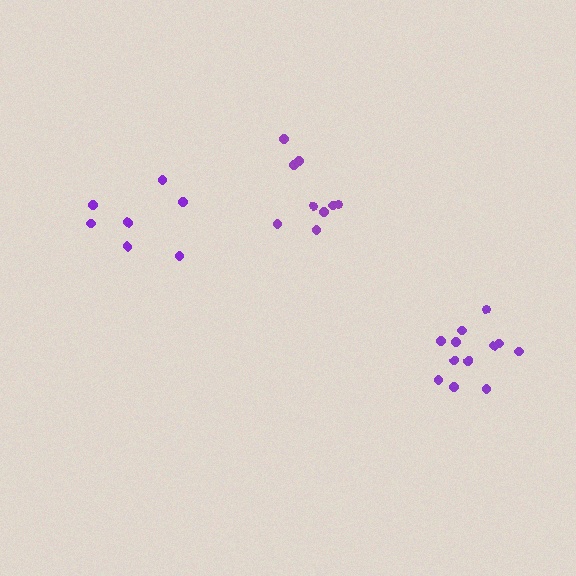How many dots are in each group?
Group 1: 7 dots, Group 2: 9 dots, Group 3: 12 dots (28 total).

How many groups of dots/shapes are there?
There are 3 groups.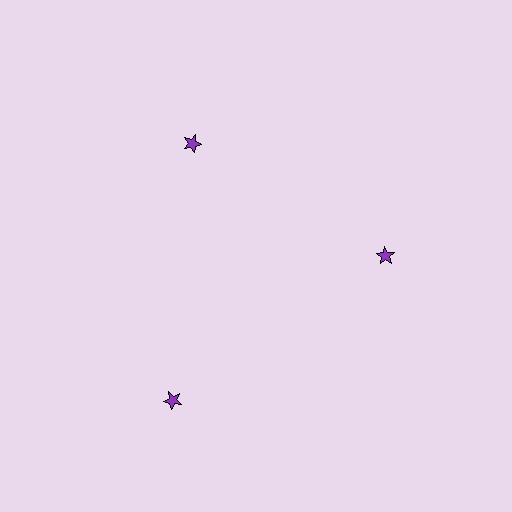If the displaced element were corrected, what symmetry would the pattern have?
It would have 3-fold rotational symmetry — the pattern would map onto itself every 120 degrees.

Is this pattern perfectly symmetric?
No. The 3 purple stars are arranged in a ring, but one element near the 7 o'clock position is pushed outward from the center, breaking the 3-fold rotational symmetry.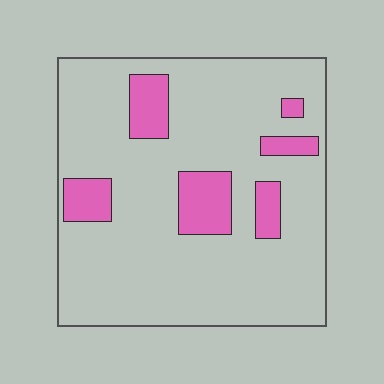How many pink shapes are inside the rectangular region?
6.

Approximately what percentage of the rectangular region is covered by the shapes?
Approximately 15%.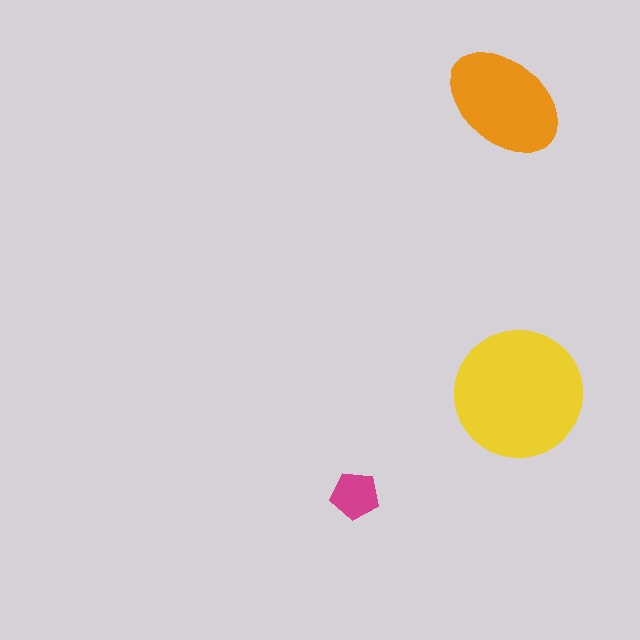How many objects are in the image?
There are 3 objects in the image.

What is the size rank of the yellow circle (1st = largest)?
1st.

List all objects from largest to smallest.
The yellow circle, the orange ellipse, the magenta pentagon.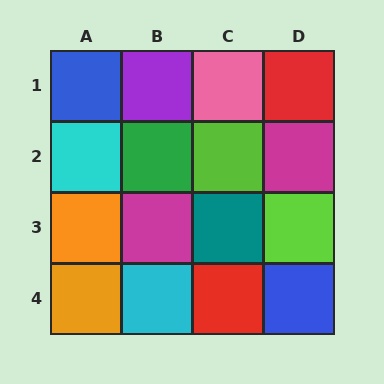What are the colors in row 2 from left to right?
Cyan, green, lime, magenta.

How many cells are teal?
1 cell is teal.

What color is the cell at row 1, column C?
Pink.